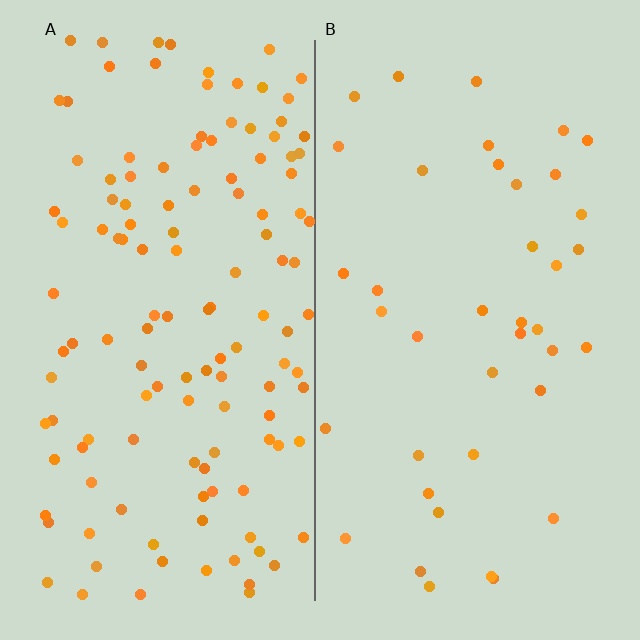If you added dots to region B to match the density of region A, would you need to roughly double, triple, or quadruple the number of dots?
Approximately triple.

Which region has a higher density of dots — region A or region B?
A (the left).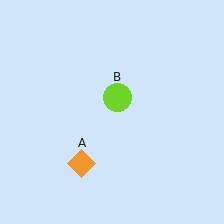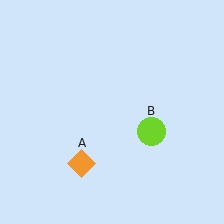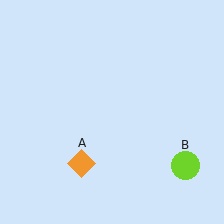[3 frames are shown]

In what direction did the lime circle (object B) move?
The lime circle (object B) moved down and to the right.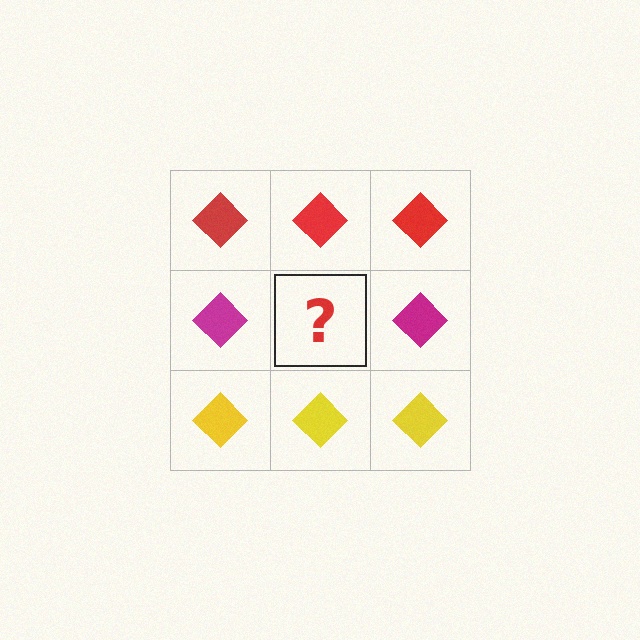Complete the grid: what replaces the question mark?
The question mark should be replaced with a magenta diamond.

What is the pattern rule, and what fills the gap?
The rule is that each row has a consistent color. The gap should be filled with a magenta diamond.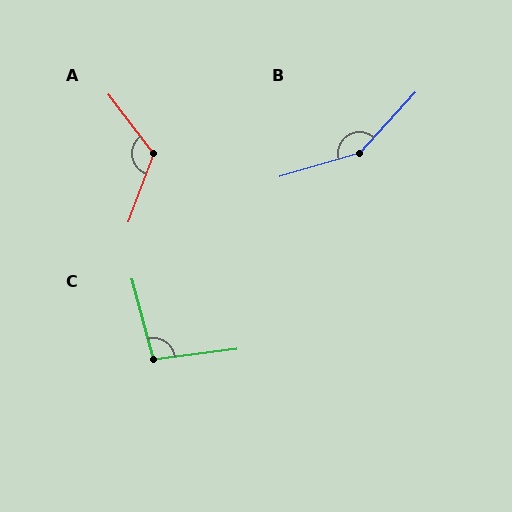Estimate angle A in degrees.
Approximately 123 degrees.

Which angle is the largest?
B, at approximately 150 degrees.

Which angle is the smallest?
C, at approximately 98 degrees.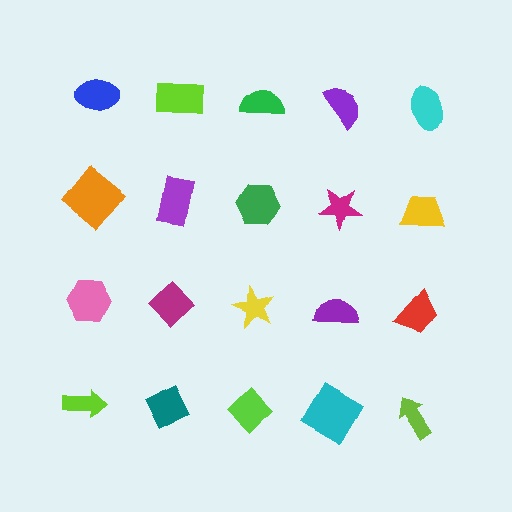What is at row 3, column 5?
A red trapezoid.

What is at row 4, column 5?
A lime arrow.